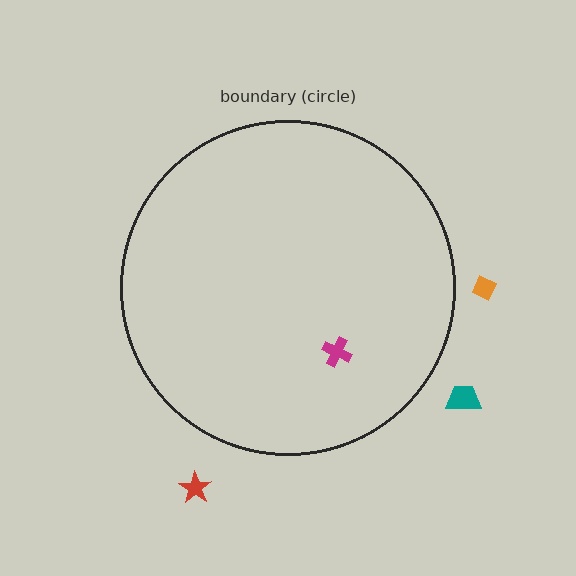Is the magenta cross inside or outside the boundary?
Inside.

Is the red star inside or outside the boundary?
Outside.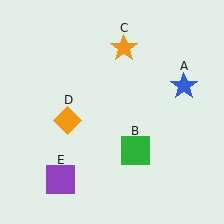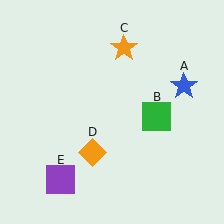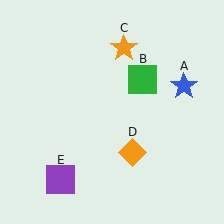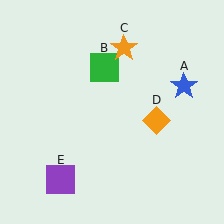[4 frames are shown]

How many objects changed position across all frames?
2 objects changed position: green square (object B), orange diamond (object D).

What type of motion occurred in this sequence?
The green square (object B), orange diamond (object D) rotated counterclockwise around the center of the scene.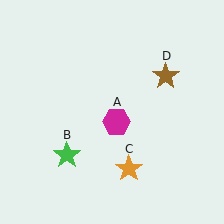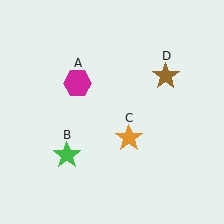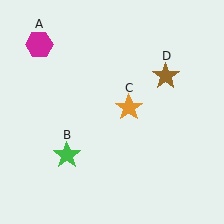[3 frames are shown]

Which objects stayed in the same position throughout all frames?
Green star (object B) and brown star (object D) remained stationary.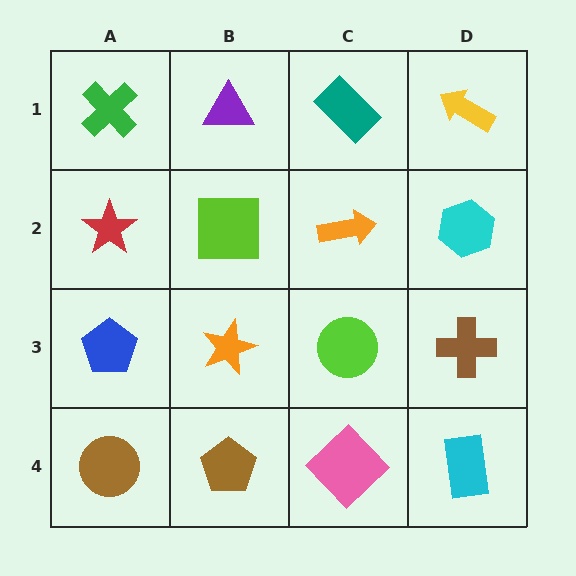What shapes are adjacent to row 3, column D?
A cyan hexagon (row 2, column D), a cyan rectangle (row 4, column D), a lime circle (row 3, column C).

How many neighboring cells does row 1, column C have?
3.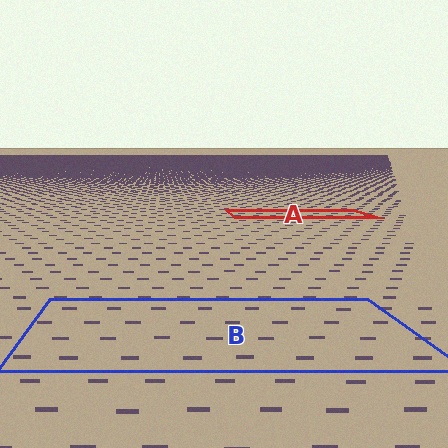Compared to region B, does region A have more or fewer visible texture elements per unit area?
Region A has more texture elements per unit area — they are packed more densely because it is farther away.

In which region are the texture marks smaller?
The texture marks are smaller in region A, because it is farther away.